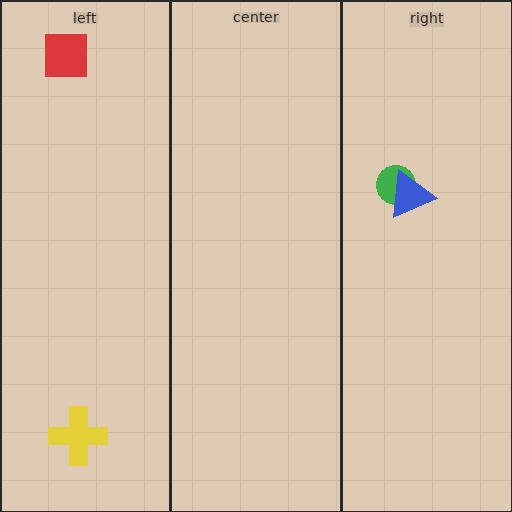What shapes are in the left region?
The yellow cross, the red square.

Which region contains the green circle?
The right region.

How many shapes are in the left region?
2.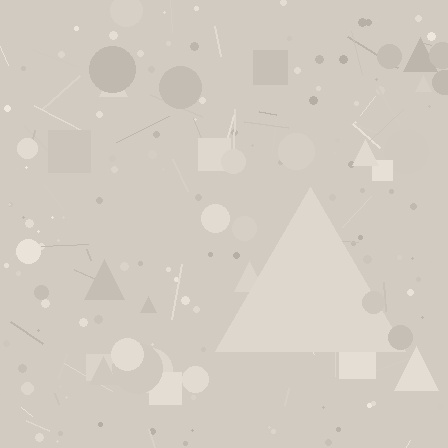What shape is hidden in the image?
A triangle is hidden in the image.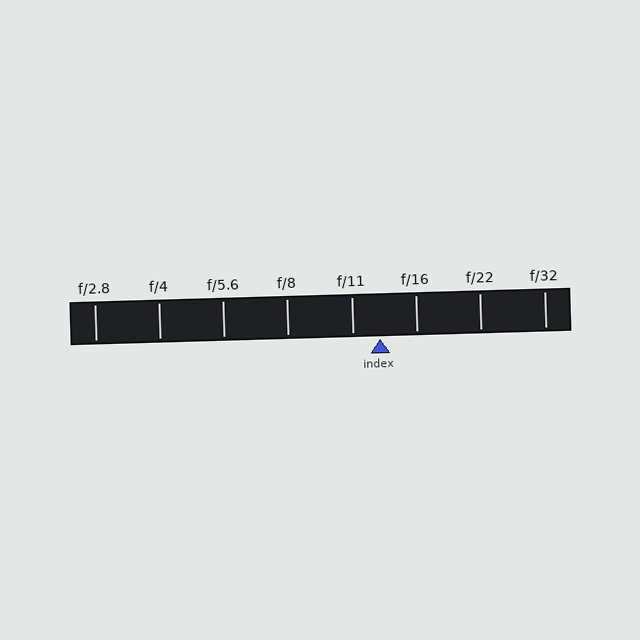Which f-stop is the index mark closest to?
The index mark is closest to f/11.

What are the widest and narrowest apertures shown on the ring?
The widest aperture shown is f/2.8 and the narrowest is f/32.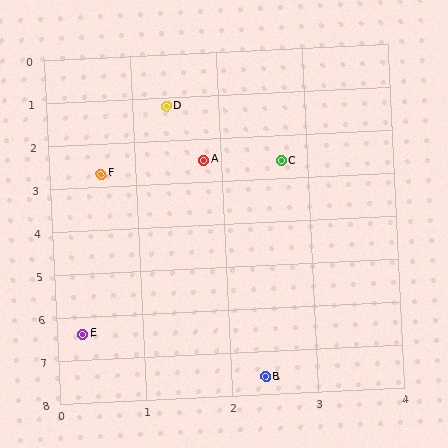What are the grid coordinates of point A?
Point A is at approximately (1.8, 2.5).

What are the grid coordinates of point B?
Point B is at approximately (2.4, 7.6).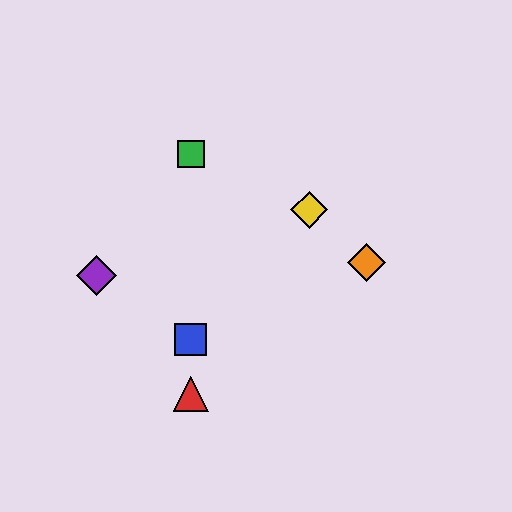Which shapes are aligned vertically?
The red triangle, the blue square, the green square are aligned vertically.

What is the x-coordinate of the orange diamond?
The orange diamond is at x≈367.